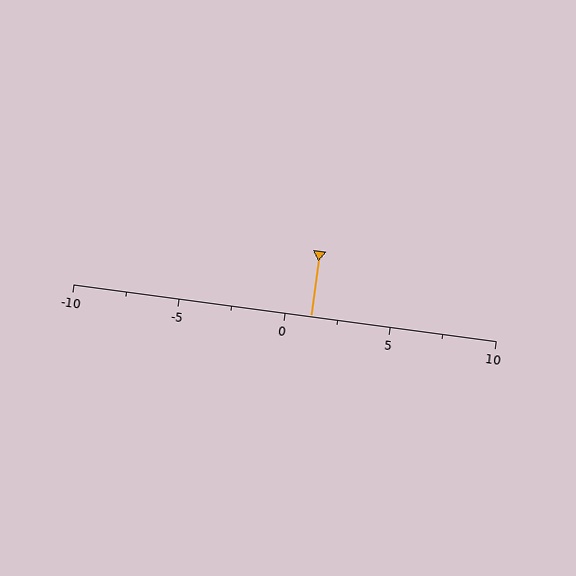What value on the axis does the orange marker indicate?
The marker indicates approximately 1.2.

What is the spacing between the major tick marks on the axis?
The major ticks are spaced 5 apart.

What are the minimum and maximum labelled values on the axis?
The axis runs from -10 to 10.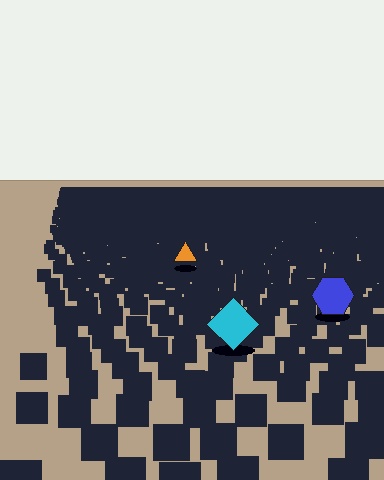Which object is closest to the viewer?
The cyan diamond is closest. The texture marks near it are larger and more spread out.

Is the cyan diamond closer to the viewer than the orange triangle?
Yes. The cyan diamond is closer — you can tell from the texture gradient: the ground texture is coarser near it.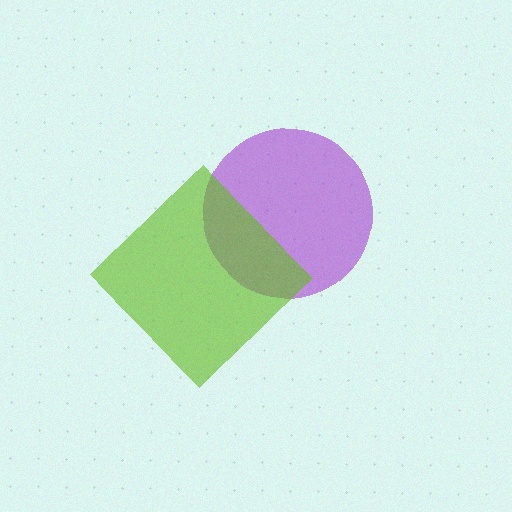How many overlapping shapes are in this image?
There are 2 overlapping shapes in the image.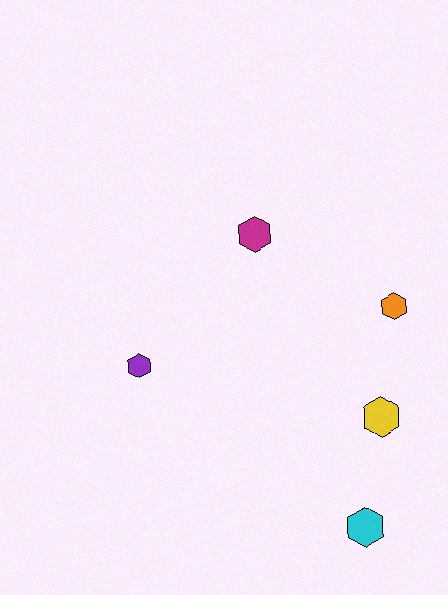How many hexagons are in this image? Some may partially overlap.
There are 5 hexagons.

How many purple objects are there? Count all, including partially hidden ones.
There is 1 purple object.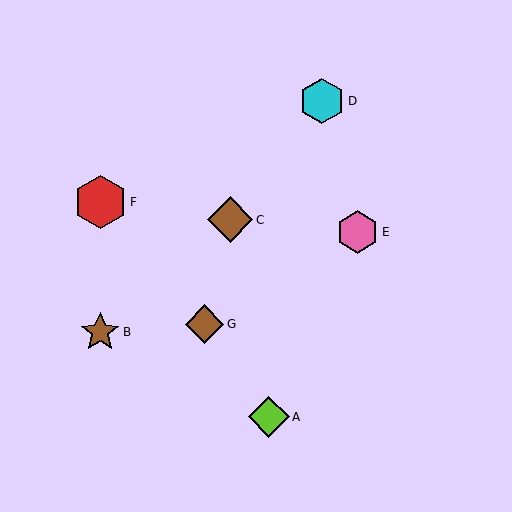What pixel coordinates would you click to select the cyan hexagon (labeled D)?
Click at (322, 101) to select the cyan hexagon D.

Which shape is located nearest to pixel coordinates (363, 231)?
The pink hexagon (labeled E) at (358, 232) is nearest to that location.